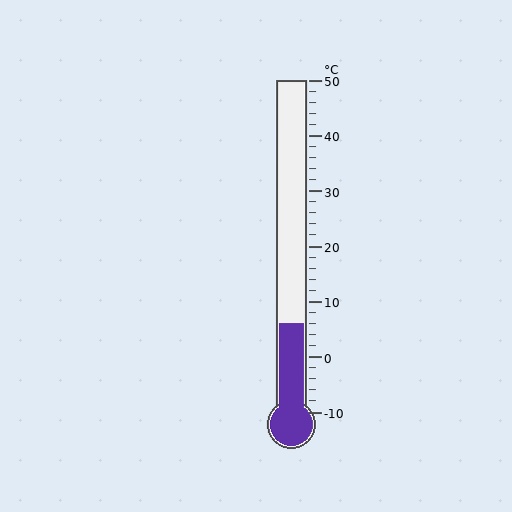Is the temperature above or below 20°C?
The temperature is below 20°C.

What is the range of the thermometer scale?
The thermometer scale ranges from -10°C to 50°C.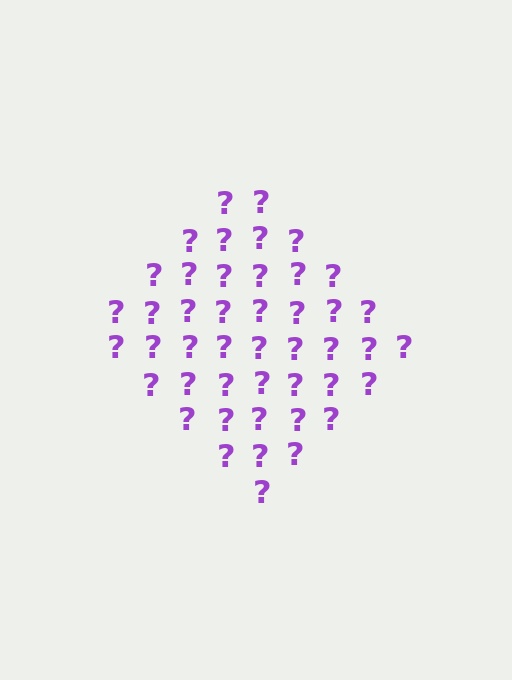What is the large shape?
The large shape is a diamond.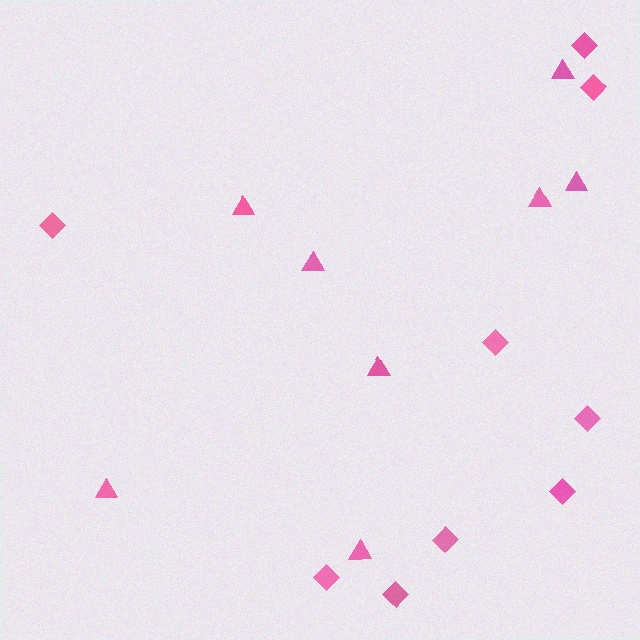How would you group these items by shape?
There are 2 groups: one group of diamonds (9) and one group of triangles (8).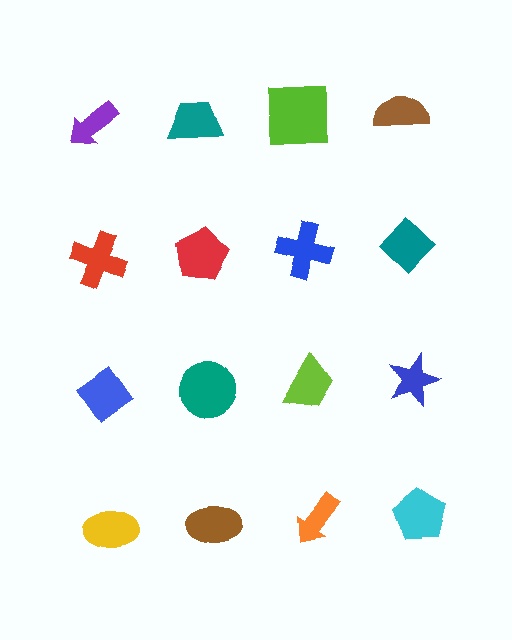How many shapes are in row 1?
4 shapes.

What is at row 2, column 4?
A teal diamond.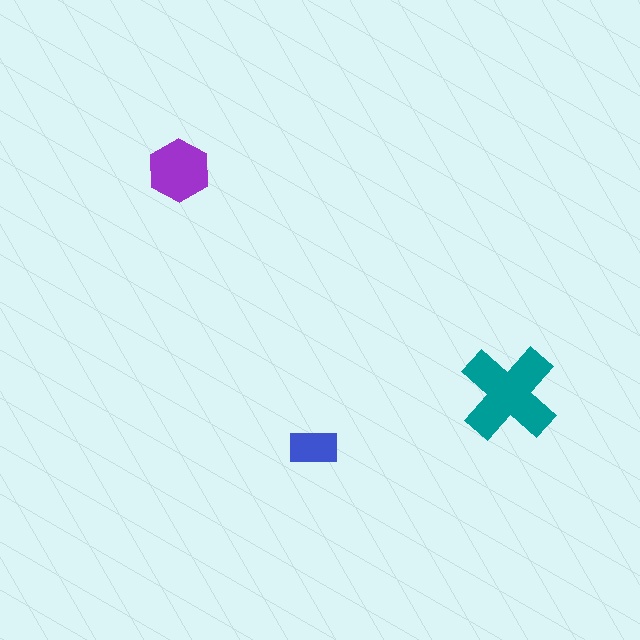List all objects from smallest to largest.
The blue rectangle, the purple hexagon, the teal cross.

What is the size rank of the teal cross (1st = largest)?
1st.